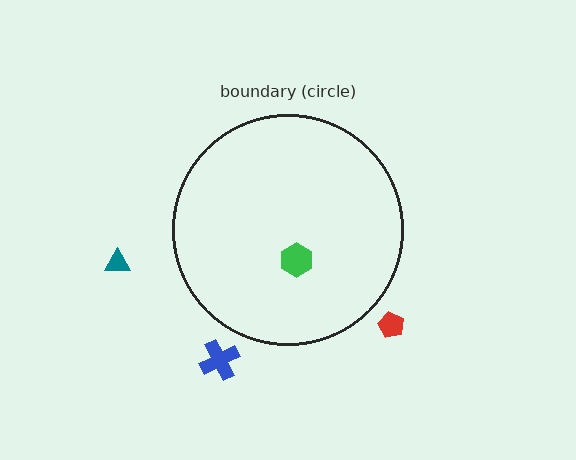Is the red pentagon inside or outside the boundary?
Outside.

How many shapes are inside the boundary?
1 inside, 3 outside.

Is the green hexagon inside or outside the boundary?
Inside.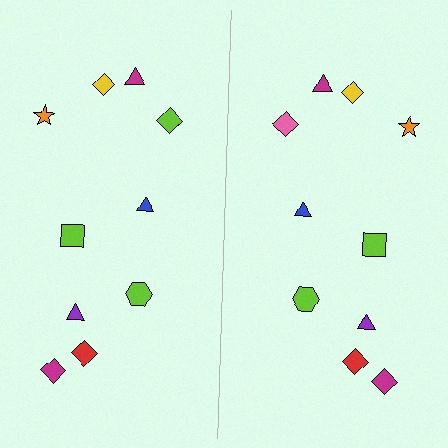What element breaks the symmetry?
The pink diamond on the right side breaks the symmetry — its mirror counterpart is lime.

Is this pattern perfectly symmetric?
No, the pattern is not perfectly symmetric. The pink diamond on the right side breaks the symmetry — its mirror counterpart is lime.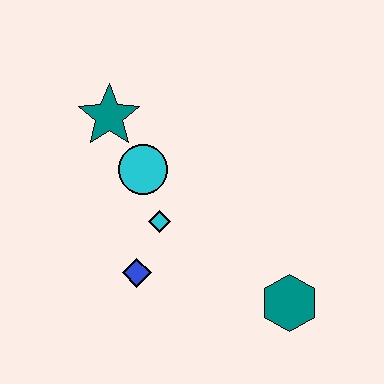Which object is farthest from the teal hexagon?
The teal star is farthest from the teal hexagon.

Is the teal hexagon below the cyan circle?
Yes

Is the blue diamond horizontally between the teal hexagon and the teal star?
Yes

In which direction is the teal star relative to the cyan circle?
The teal star is above the cyan circle.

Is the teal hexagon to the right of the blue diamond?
Yes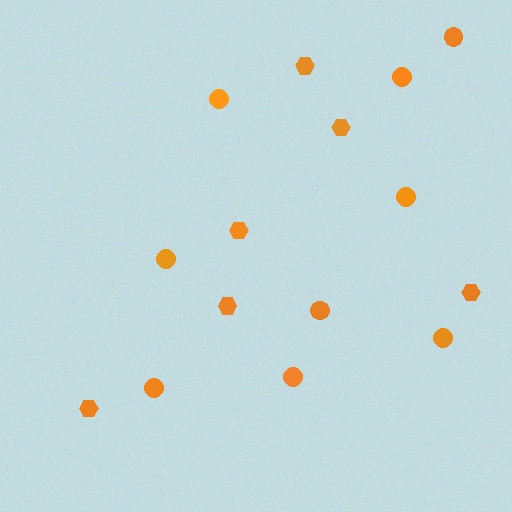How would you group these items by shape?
There are 2 groups: one group of hexagons (6) and one group of circles (9).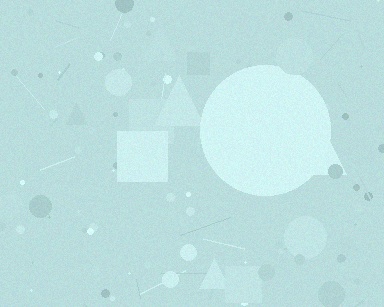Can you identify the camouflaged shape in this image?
The camouflaged shape is a circle.